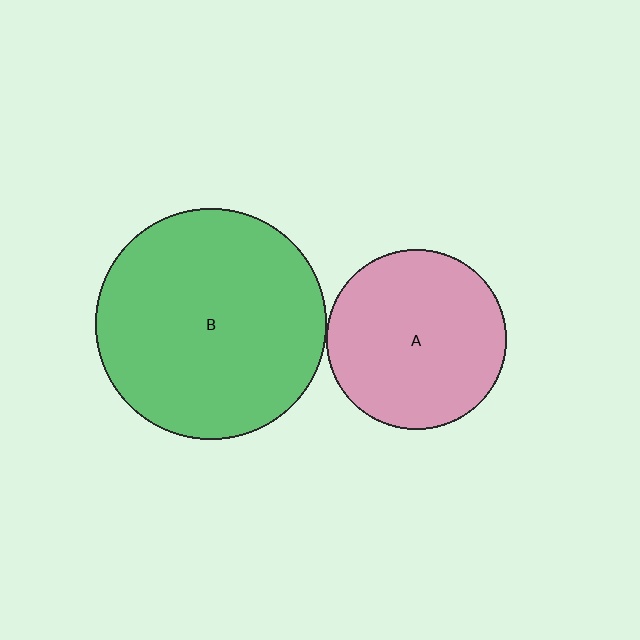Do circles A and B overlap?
Yes.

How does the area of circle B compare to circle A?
Approximately 1.6 times.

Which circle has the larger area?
Circle B (green).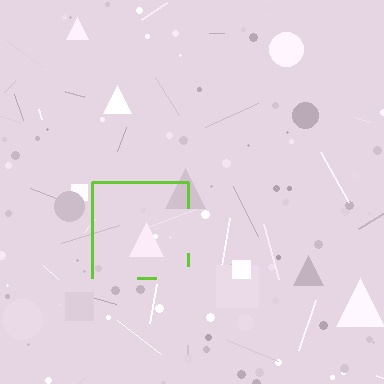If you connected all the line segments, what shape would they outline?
They would outline a square.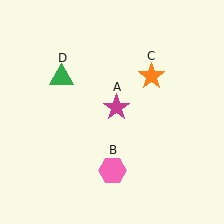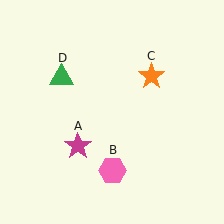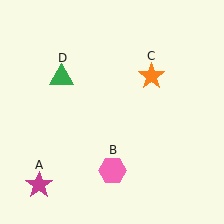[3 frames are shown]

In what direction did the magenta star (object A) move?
The magenta star (object A) moved down and to the left.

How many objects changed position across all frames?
1 object changed position: magenta star (object A).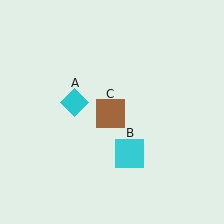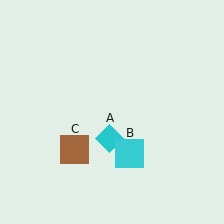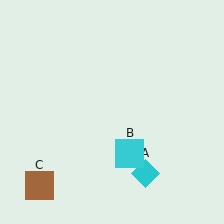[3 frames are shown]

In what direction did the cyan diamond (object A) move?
The cyan diamond (object A) moved down and to the right.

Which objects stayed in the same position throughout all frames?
Cyan square (object B) remained stationary.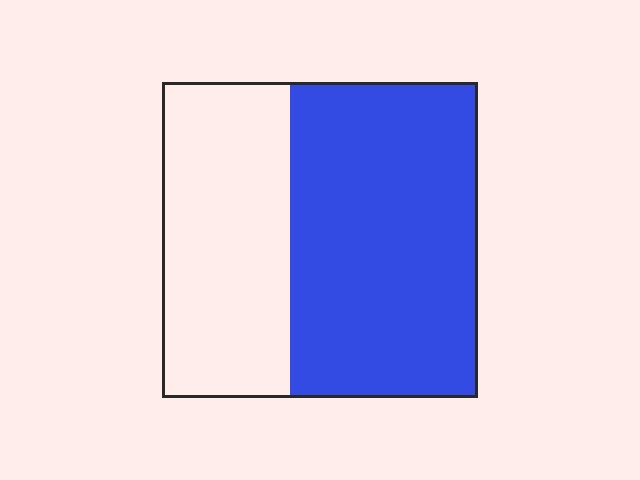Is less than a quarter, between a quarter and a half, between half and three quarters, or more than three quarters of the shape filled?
Between half and three quarters.